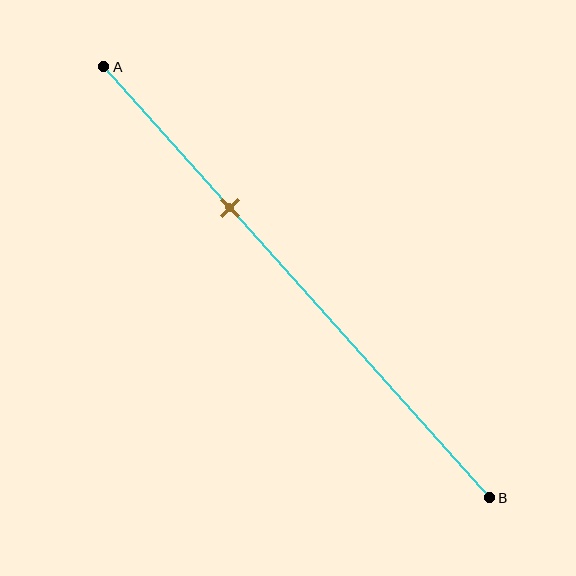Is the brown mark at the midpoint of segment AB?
No, the mark is at about 35% from A, not at the 50% midpoint.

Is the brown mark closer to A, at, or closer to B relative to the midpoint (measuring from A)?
The brown mark is closer to point A than the midpoint of segment AB.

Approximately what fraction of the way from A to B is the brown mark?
The brown mark is approximately 35% of the way from A to B.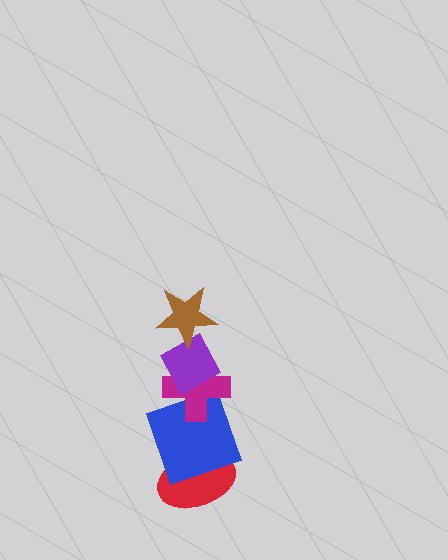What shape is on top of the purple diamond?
The brown star is on top of the purple diamond.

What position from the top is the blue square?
The blue square is 4th from the top.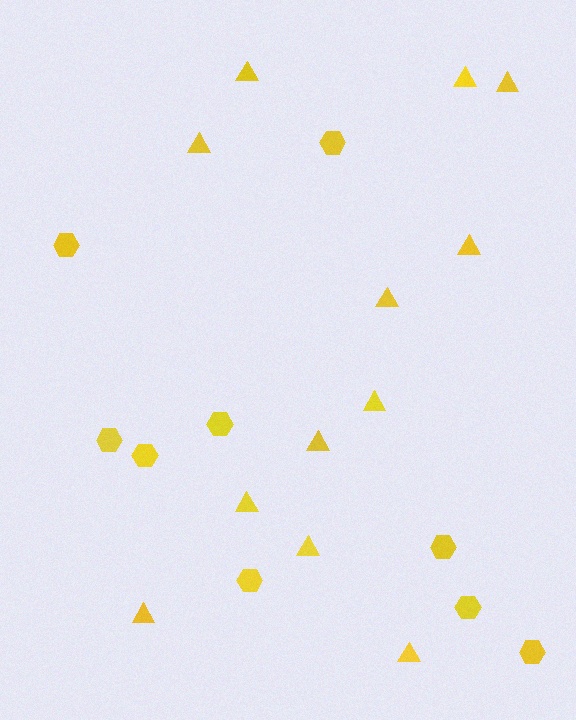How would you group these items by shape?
There are 2 groups: one group of triangles (12) and one group of hexagons (9).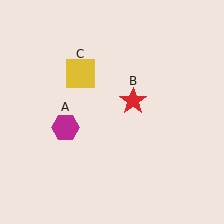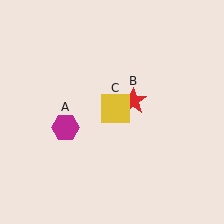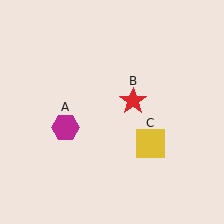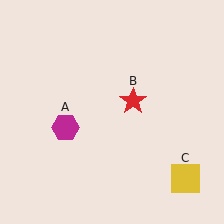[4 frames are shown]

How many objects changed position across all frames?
1 object changed position: yellow square (object C).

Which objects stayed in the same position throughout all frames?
Magenta hexagon (object A) and red star (object B) remained stationary.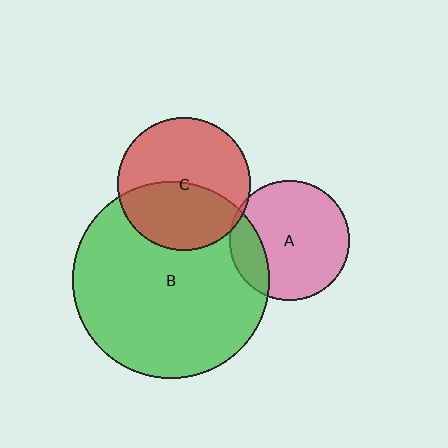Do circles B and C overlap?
Yes.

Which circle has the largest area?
Circle B (green).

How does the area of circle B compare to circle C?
Approximately 2.2 times.